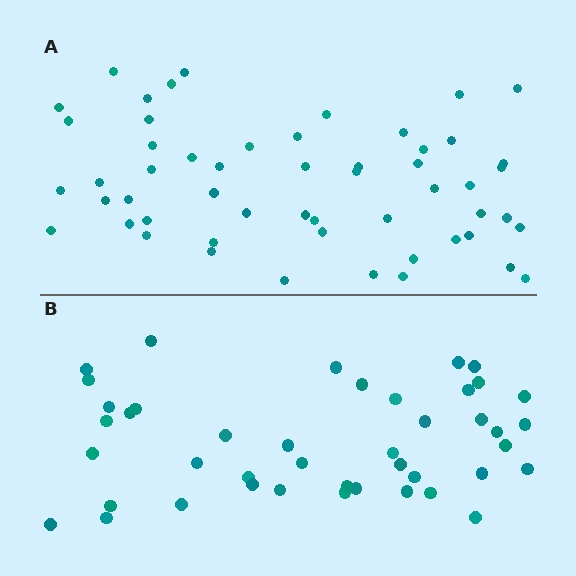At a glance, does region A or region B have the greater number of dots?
Region A (the top region) has more dots.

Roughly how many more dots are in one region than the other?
Region A has roughly 12 or so more dots than region B.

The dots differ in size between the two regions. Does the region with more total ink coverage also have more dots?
No. Region B has more total ink coverage because its dots are larger, but region A actually contains more individual dots. Total area can be misleading — the number of items is what matters here.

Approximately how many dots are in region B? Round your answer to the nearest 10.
About 40 dots. (The exact count is 43, which rounds to 40.)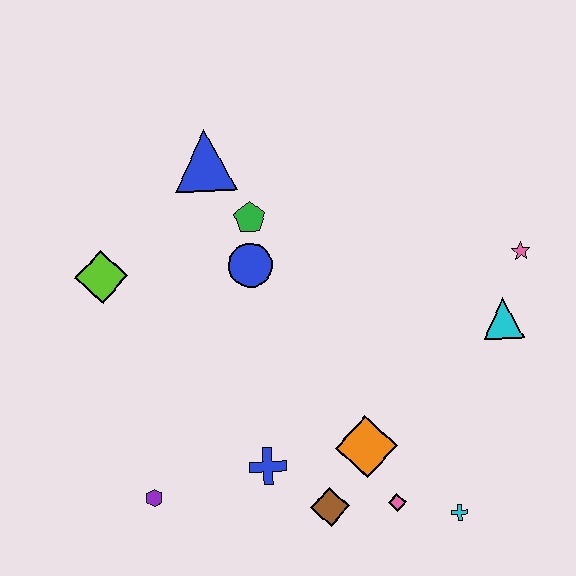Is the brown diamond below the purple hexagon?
Yes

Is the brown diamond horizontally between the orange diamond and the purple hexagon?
Yes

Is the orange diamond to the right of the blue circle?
Yes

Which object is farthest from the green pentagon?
The cyan cross is farthest from the green pentagon.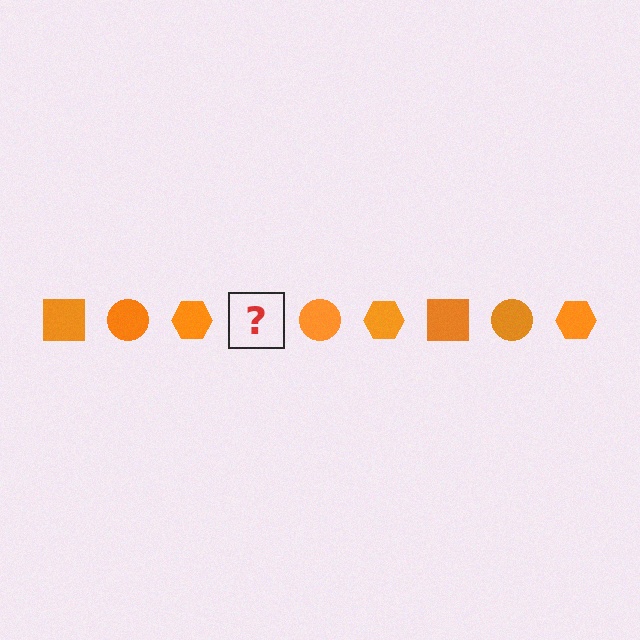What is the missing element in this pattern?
The missing element is an orange square.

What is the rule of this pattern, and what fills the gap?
The rule is that the pattern cycles through square, circle, hexagon shapes in orange. The gap should be filled with an orange square.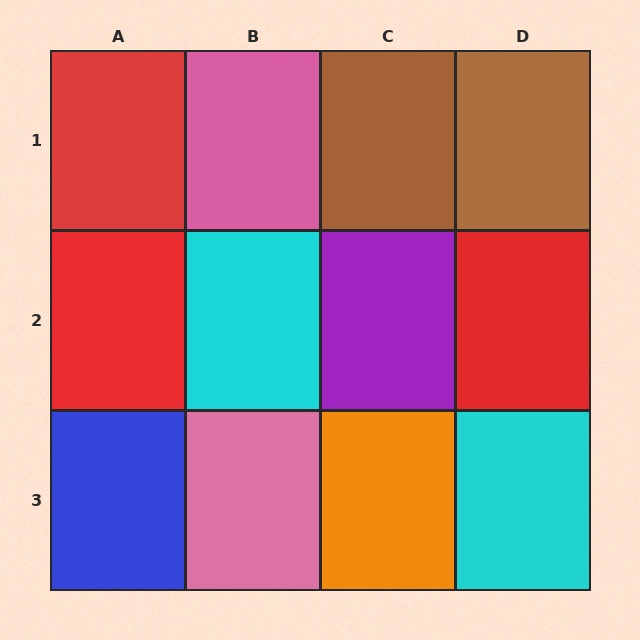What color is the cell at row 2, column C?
Purple.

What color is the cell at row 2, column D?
Red.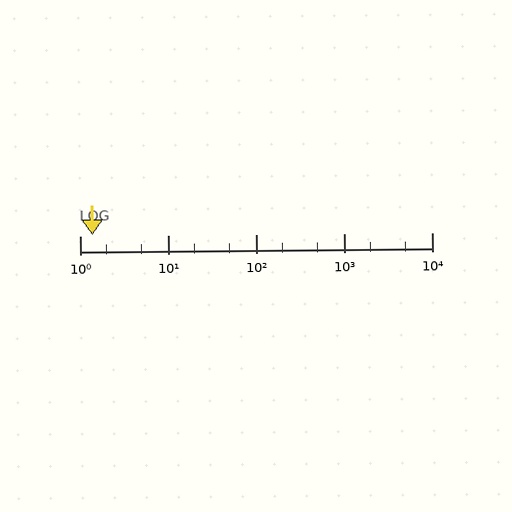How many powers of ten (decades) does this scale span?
The scale spans 4 decades, from 1 to 10000.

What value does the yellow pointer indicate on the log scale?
The pointer indicates approximately 1.4.